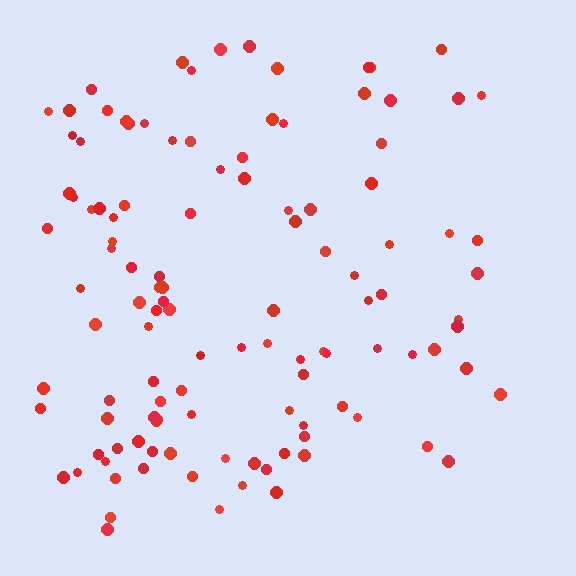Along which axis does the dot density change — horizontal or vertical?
Horizontal.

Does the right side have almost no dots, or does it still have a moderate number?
Still a moderate number, just noticeably fewer than the left.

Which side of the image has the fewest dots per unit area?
The right.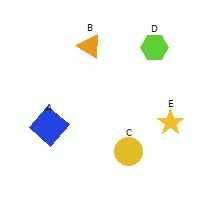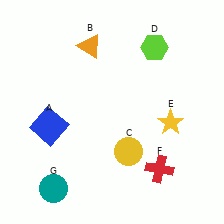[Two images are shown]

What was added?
A red cross (F), a teal circle (G) were added in Image 2.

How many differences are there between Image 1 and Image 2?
There are 2 differences between the two images.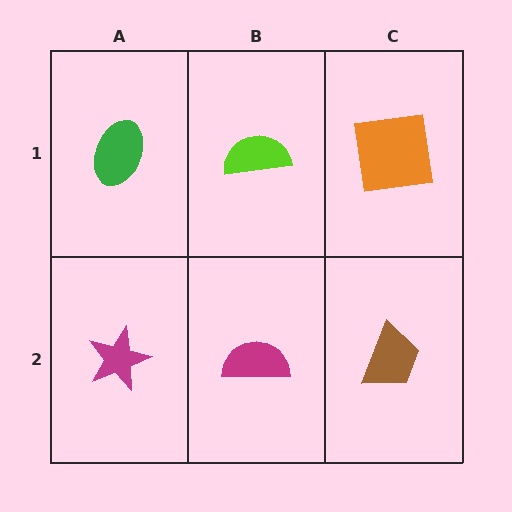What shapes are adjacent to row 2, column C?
An orange square (row 1, column C), a magenta semicircle (row 2, column B).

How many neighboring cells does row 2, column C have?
2.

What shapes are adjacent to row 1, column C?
A brown trapezoid (row 2, column C), a lime semicircle (row 1, column B).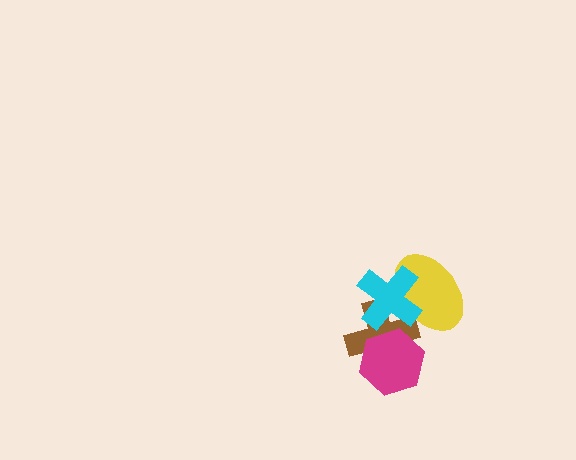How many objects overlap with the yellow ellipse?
2 objects overlap with the yellow ellipse.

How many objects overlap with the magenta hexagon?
1 object overlaps with the magenta hexagon.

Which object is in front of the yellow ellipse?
The cyan cross is in front of the yellow ellipse.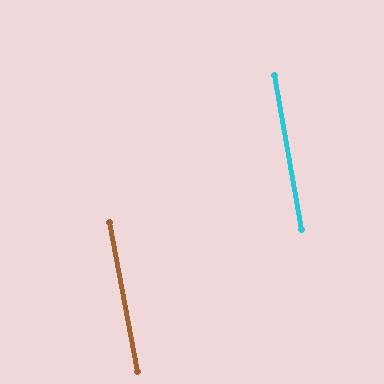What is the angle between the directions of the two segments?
Approximately 1 degree.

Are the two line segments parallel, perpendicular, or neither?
Parallel — their directions differ by only 0.8°.